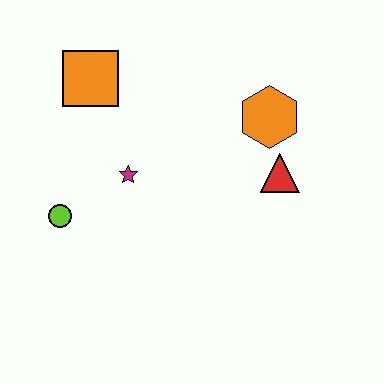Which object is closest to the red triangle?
The orange hexagon is closest to the red triangle.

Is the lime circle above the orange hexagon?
No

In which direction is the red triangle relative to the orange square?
The red triangle is to the right of the orange square.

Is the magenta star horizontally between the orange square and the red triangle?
Yes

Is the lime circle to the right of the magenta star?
No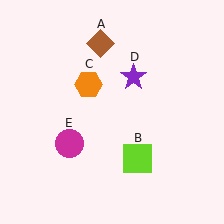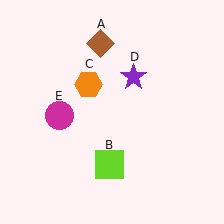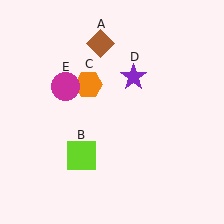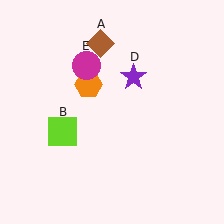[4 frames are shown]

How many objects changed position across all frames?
2 objects changed position: lime square (object B), magenta circle (object E).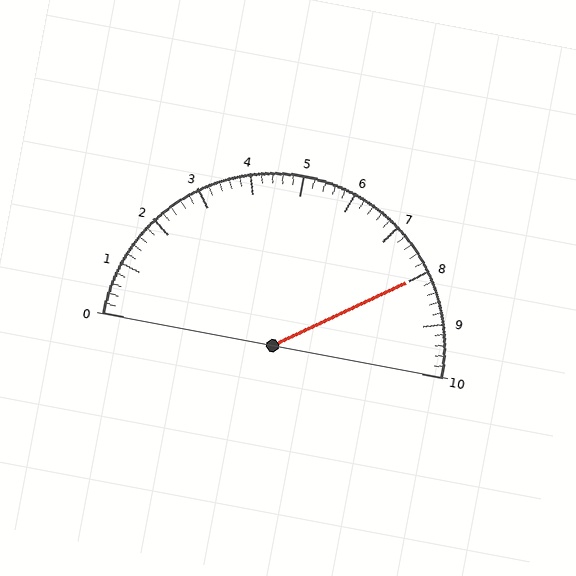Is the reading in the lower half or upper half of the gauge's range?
The reading is in the upper half of the range (0 to 10).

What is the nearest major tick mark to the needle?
The nearest major tick mark is 8.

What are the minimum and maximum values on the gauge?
The gauge ranges from 0 to 10.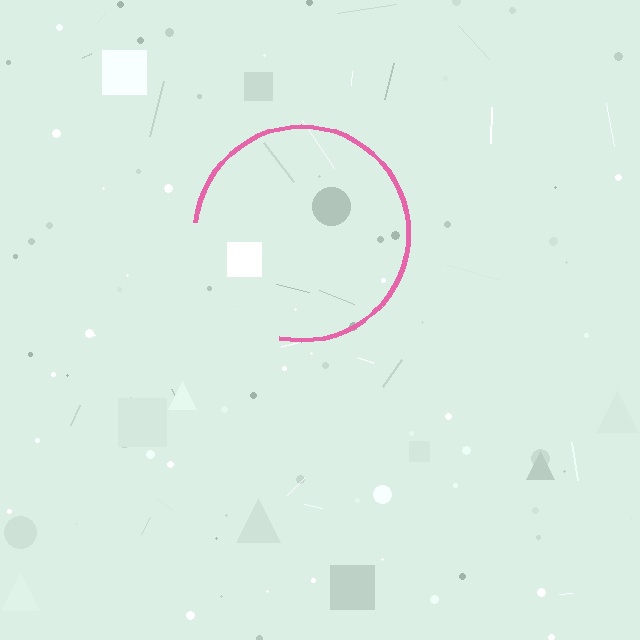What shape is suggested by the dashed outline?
The dashed outline suggests a circle.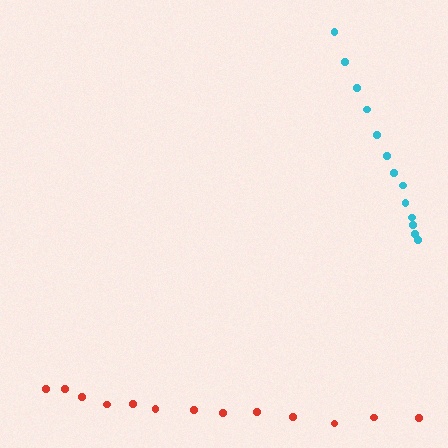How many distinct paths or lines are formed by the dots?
There are 2 distinct paths.